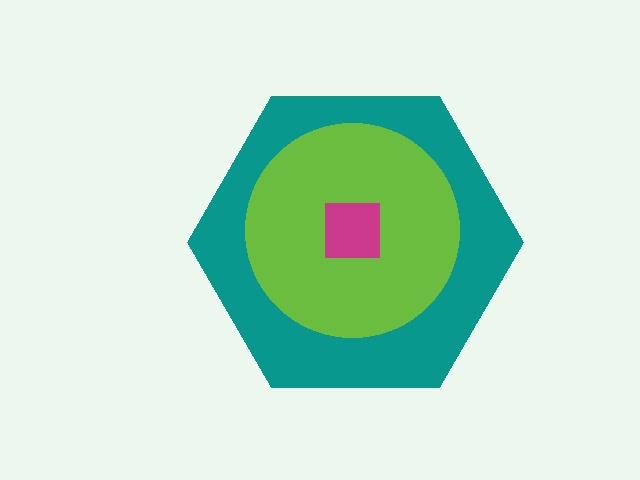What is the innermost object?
The magenta square.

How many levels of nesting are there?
3.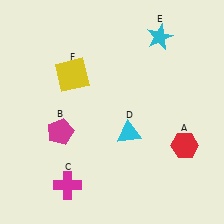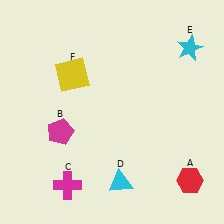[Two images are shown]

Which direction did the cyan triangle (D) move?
The cyan triangle (D) moved down.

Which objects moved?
The objects that moved are: the red hexagon (A), the cyan triangle (D), the cyan star (E).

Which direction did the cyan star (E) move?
The cyan star (E) moved right.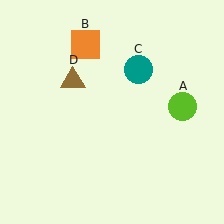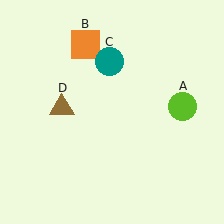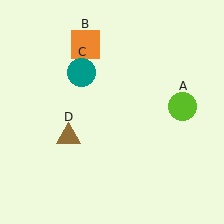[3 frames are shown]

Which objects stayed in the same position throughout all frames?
Lime circle (object A) and orange square (object B) remained stationary.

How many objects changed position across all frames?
2 objects changed position: teal circle (object C), brown triangle (object D).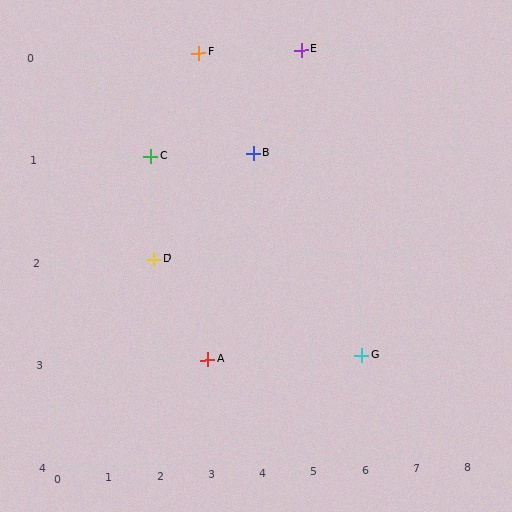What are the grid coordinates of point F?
Point F is at grid coordinates (3, 0).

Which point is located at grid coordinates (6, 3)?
Point G is at (6, 3).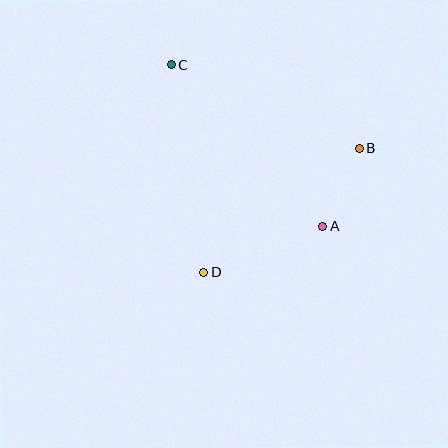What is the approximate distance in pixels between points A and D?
The distance between A and D is approximately 128 pixels.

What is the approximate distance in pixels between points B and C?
The distance between B and C is approximately 206 pixels.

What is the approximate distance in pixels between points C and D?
The distance between C and D is approximately 210 pixels.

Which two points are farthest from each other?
Points A and C are farthest from each other.